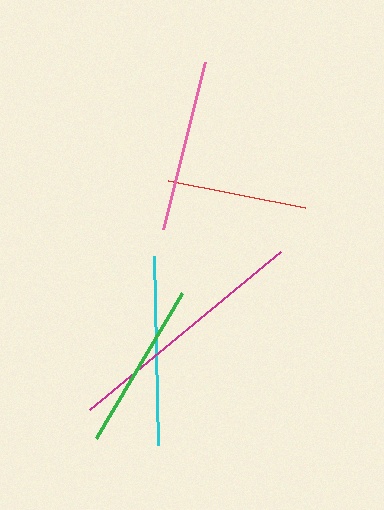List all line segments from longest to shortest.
From longest to shortest: magenta, cyan, pink, green, red.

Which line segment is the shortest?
The red line is the shortest at approximately 139 pixels.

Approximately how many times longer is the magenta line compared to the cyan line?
The magenta line is approximately 1.3 times the length of the cyan line.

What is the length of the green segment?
The green segment is approximately 169 pixels long.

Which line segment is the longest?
The magenta line is the longest at approximately 248 pixels.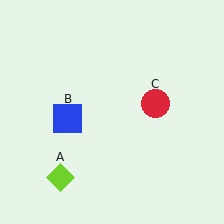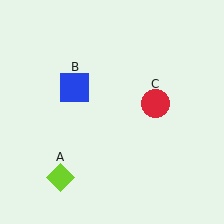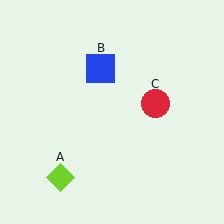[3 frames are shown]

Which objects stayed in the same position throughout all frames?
Lime diamond (object A) and red circle (object C) remained stationary.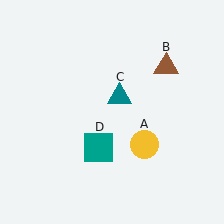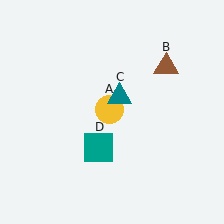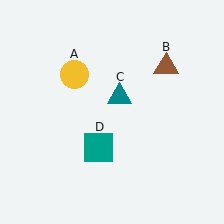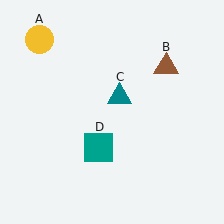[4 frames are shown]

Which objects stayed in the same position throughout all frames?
Brown triangle (object B) and teal triangle (object C) and teal square (object D) remained stationary.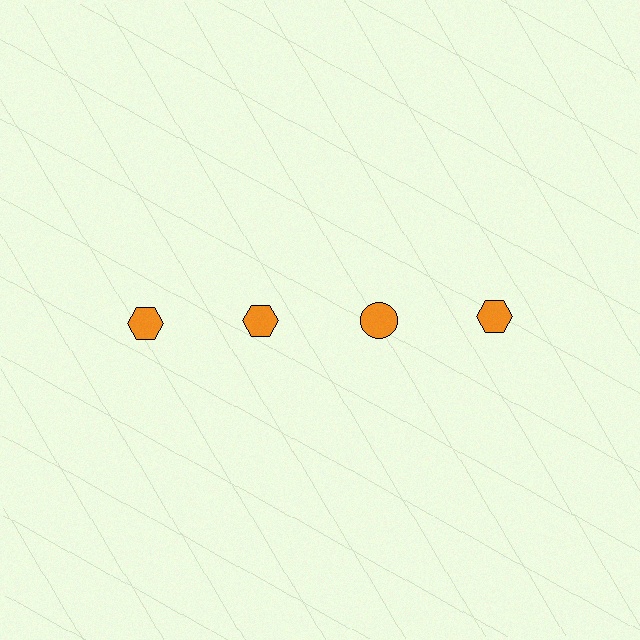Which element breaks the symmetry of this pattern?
The orange circle in the top row, center column breaks the symmetry. All other shapes are orange hexagons.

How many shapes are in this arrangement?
There are 4 shapes arranged in a grid pattern.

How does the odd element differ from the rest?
It has a different shape: circle instead of hexagon.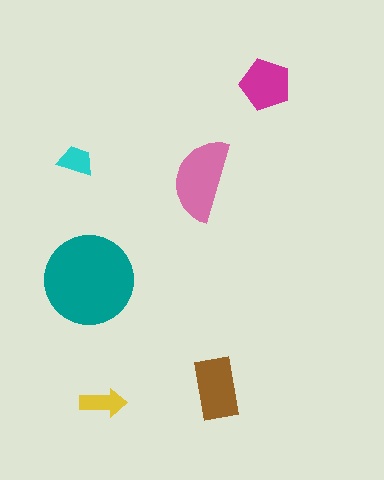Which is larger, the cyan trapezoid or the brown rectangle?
The brown rectangle.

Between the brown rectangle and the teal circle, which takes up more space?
The teal circle.